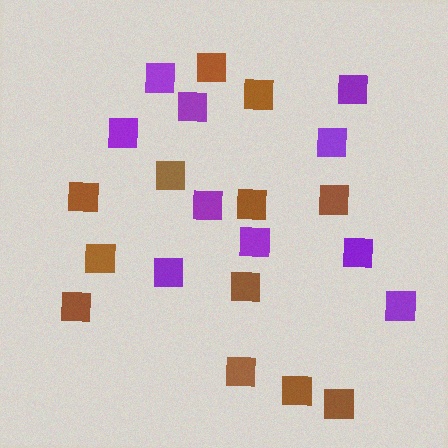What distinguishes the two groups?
There are 2 groups: one group of purple squares (10) and one group of brown squares (12).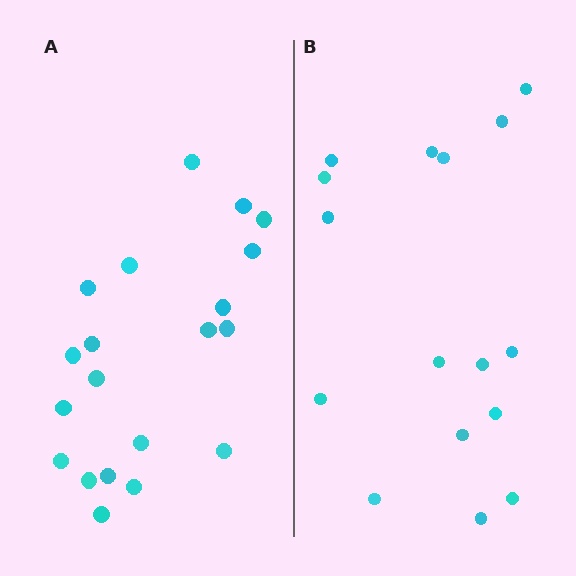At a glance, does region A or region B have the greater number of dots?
Region A (the left region) has more dots.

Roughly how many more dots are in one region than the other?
Region A has about 4 more dots than region B.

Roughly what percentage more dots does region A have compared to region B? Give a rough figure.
About 25% more.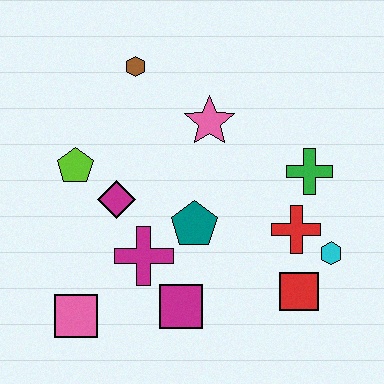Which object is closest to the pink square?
The magenta cross is closest to the pink square.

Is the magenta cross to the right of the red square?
No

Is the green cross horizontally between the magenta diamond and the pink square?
No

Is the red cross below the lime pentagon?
Yes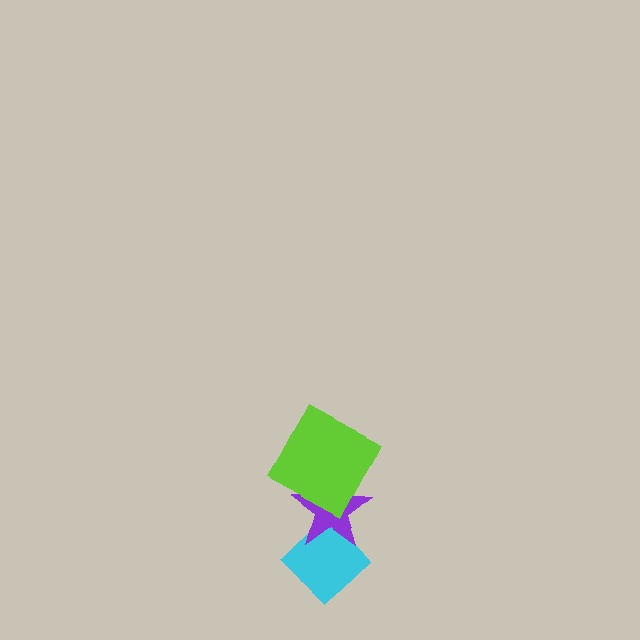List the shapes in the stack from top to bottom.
From top to bottom: the lime square, the purple star, the cyan diamond.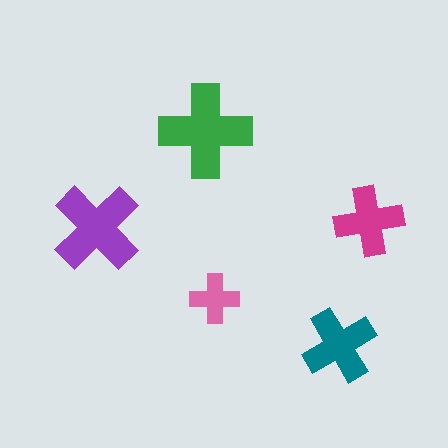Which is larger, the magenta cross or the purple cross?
The purple one.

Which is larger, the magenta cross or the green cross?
The green one.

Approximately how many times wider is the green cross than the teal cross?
About 1.5 times wider.